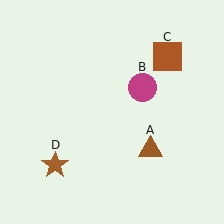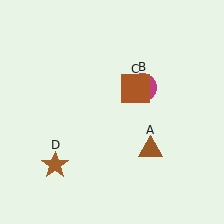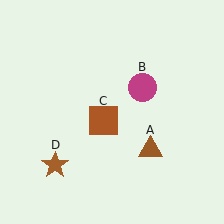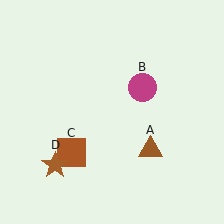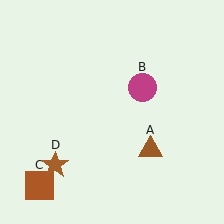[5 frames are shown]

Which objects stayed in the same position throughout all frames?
Brown triangle (object A) and magenta circle (object B) and brown star (object D) remained stationary.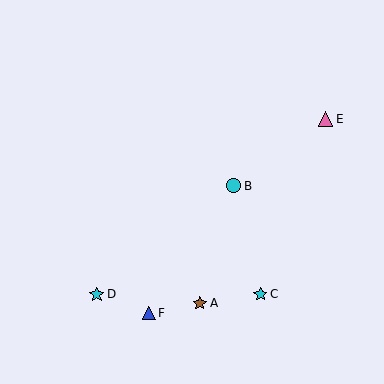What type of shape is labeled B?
Shape B is a cyan circle.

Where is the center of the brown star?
The center of the brown star is at (200, 303).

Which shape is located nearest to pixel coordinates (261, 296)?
The cyan star (labeled C) at (260, 294) is nearest to that location.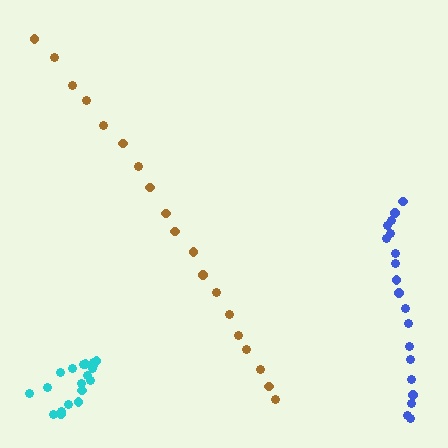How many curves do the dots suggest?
There are 3 distinct paths.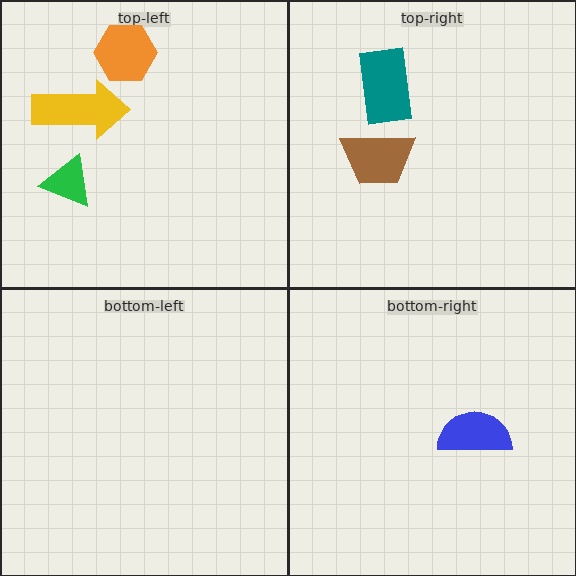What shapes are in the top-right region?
The teal rectangle, the brown trapezoid.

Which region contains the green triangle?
The top-left region.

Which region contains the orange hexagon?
The top-left region.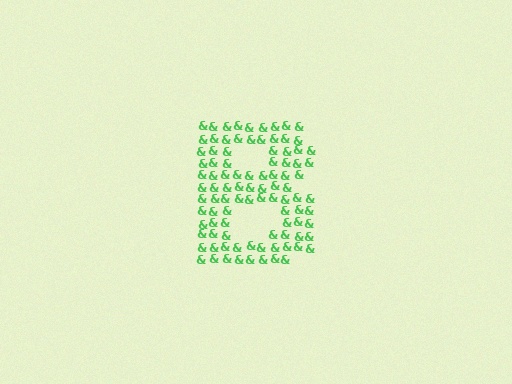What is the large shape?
The large shape is the letter B.